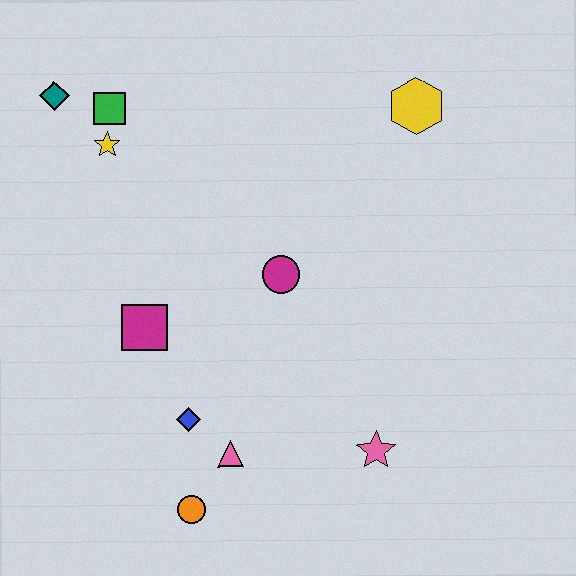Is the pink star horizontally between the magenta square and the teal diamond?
No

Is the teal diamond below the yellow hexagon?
No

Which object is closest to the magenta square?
The blue diamond is closest to the magenta square.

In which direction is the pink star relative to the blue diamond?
The pink star is to the right of the blue diamond.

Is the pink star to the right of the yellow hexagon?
No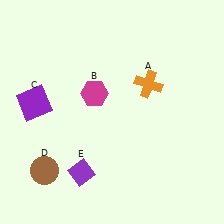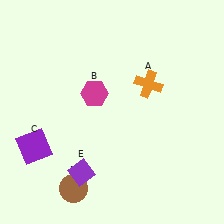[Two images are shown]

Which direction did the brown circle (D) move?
The brown circle (D) moved right.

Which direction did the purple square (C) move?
The purple square (C) moved down.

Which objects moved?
The objects that moved are: the purple square (C), the brown circle (D).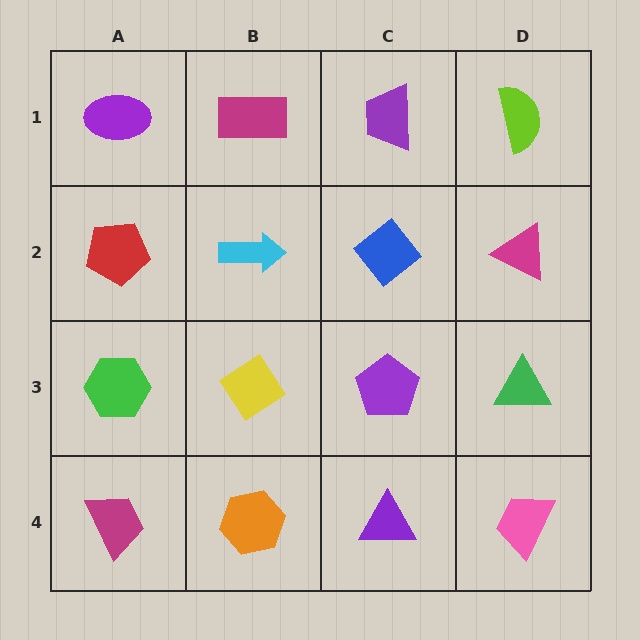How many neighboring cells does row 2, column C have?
4.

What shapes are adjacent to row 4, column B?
A yellow diamond (row 3, column B), a magenta trapezoid (row 4, column A), a purple triangle (row 4, column C).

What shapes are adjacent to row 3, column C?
A blue diamond (row 2, column C), a purple triangle (row 4, column C), a yellow diamond (row 3, column B), a green triangle (row 3, column D).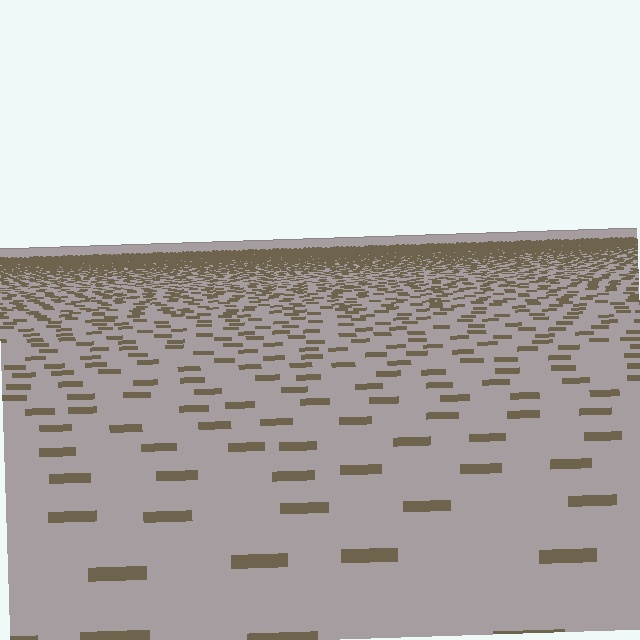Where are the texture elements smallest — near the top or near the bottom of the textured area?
Near the top.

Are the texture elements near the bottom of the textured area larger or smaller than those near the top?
Larger. Near the bottom, elements are closer to the viewer and appear at a bigger on-screen size.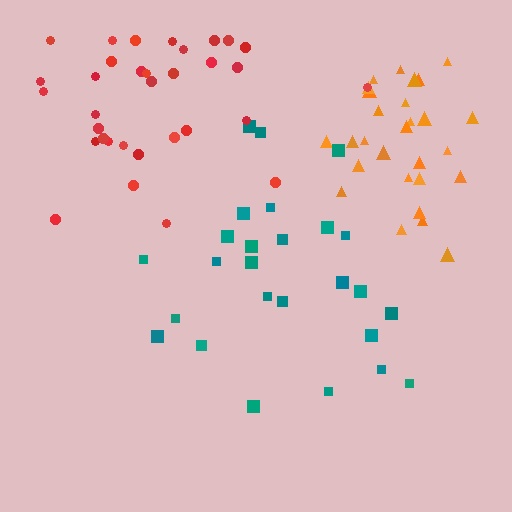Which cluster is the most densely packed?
Orange.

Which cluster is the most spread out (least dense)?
Teal.